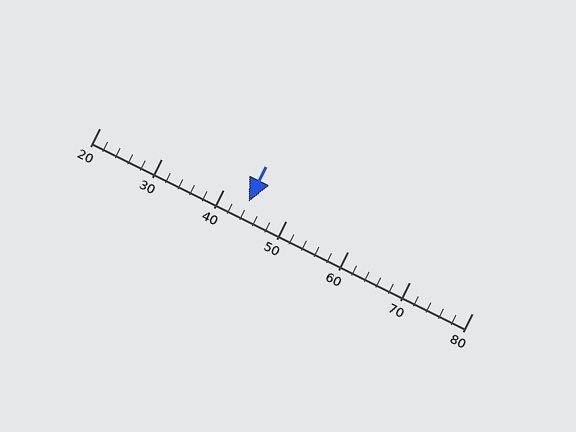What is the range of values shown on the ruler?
The ruler shows values from 20 to 80.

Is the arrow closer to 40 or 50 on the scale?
The arrow is closer to 40.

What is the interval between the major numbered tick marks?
The major tick marks are spaced 10 units apart.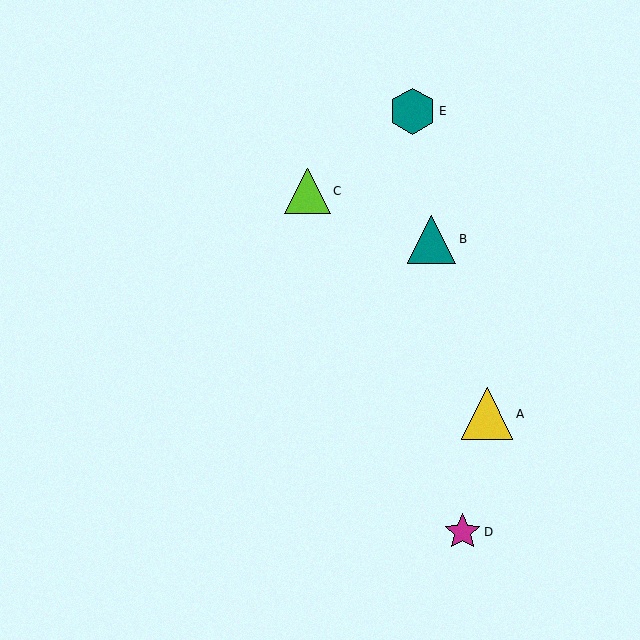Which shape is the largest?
The yellow triangle (labeled A) is the largest.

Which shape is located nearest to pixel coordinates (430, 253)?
The teal triangle (labeled B) at (432, 239) is nearest to that location.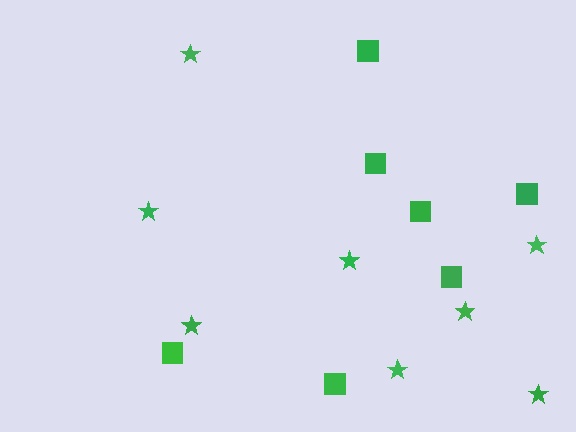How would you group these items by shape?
There are 2 groups: one group of stars (8) and one group of squares (7).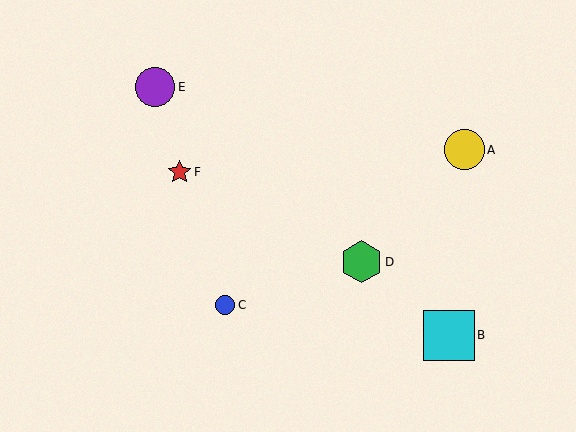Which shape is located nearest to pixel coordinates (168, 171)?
The red star (labeled F) at (179, 172) is nearest to that location.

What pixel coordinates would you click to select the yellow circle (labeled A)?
Click at (464, 150) to select the yellow circle A.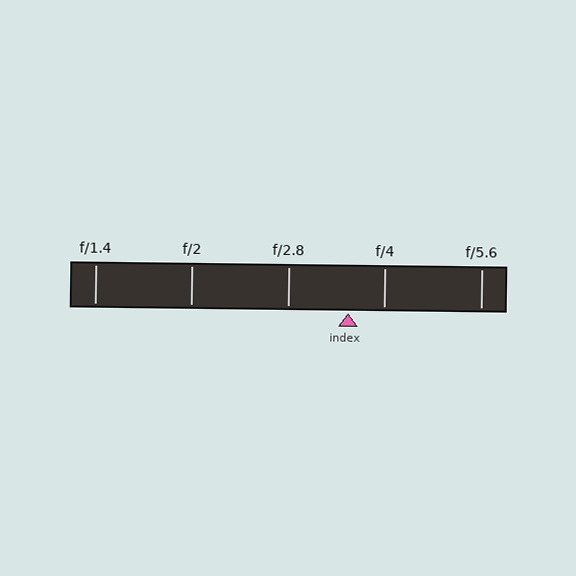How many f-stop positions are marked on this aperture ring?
There are 5 f-stop positions marked.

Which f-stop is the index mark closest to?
The index mark is closest to f/4.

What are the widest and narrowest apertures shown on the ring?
The widest aperture shown is f/1.4 and the narrowest is f/5.6.